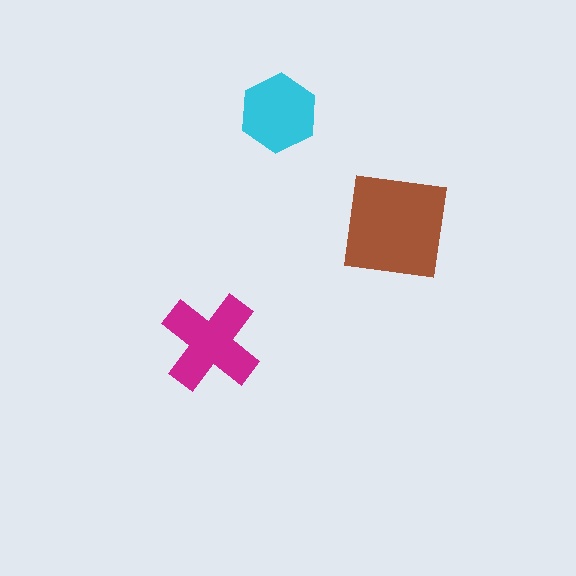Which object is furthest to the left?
The magenta cross is leftmost.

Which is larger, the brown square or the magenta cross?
The brown square.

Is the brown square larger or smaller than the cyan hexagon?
Larger.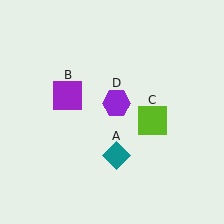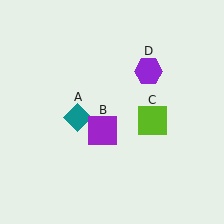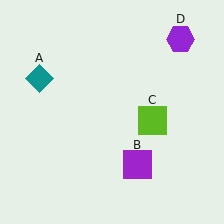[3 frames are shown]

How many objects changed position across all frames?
3 objects changed position: teal diamond (object A), purple square (object B), purple hexagon (object D).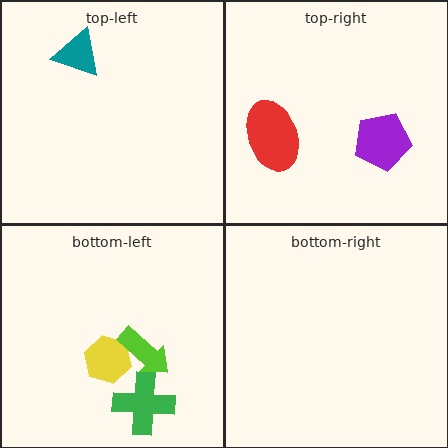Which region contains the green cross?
The bottom-left region.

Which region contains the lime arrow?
The bottom-left region.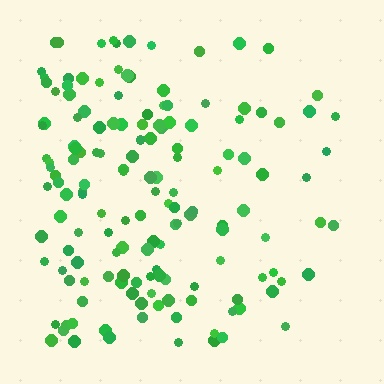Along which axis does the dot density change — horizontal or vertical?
Horizontal.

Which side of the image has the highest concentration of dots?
The left.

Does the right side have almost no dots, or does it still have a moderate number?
Still a moderate number, just noticeably fewer than the left.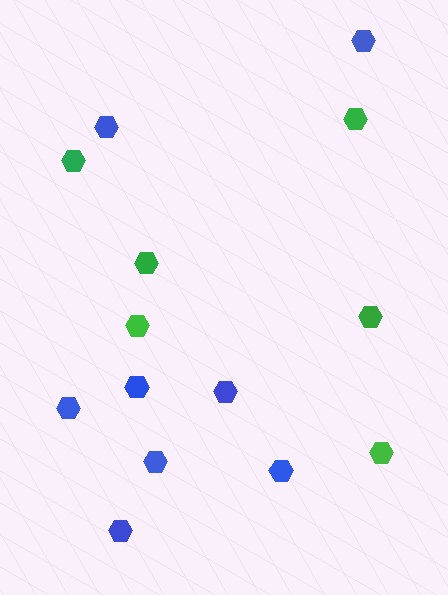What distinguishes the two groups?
There are 2 groups: one group of green hexagons (6) and one group of blue hexagons (8).